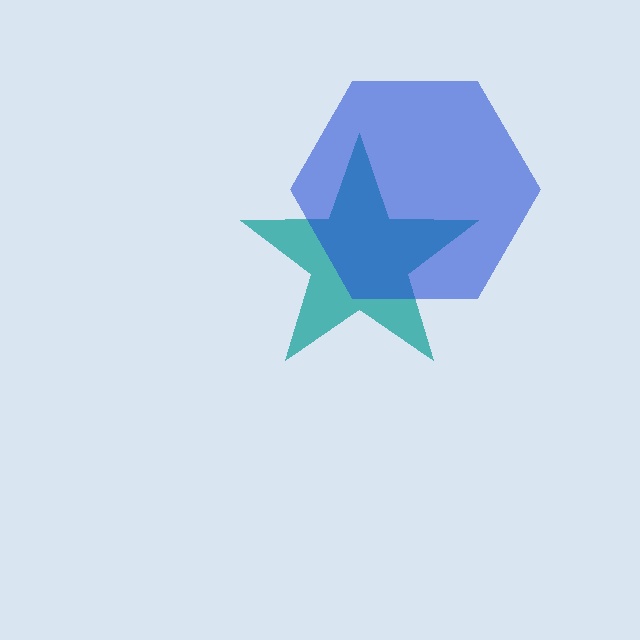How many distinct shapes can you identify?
There are 2 distinct shapes: a teal star, a blue hexagon.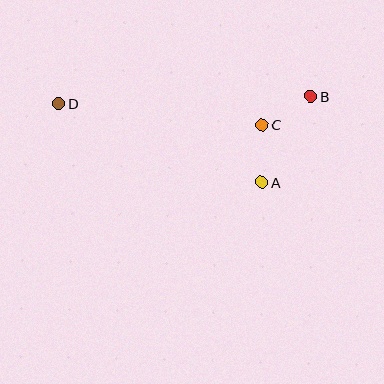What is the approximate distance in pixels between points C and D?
The distance between C and D is approximately 204 pixels.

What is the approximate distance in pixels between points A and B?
The distance between A and B is approximately 99 pixels.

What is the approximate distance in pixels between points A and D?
The distance between A and D is approximately 218 pixels.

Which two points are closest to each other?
Points B and C are closest to each other.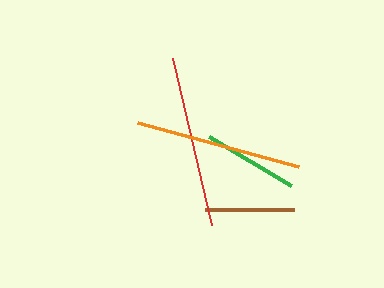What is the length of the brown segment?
The brown segment is approximately 88 pixels long.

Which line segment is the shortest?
The brown line is the shortest at approximately 88 pixels.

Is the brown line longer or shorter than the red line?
The red line is longer than the brown line.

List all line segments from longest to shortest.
From longest to shortest: red, orange, green, brown.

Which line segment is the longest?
The red line is the longest at approximately 172 pixels.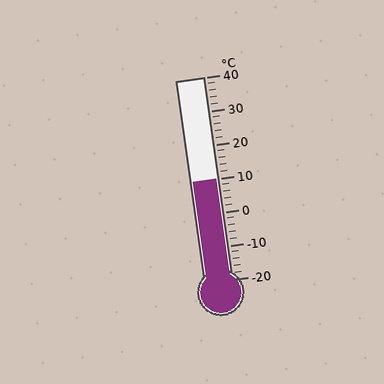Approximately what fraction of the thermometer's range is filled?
The thermometer is filled to approximately 50% of its range.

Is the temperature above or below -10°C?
The temperature is above -10°C.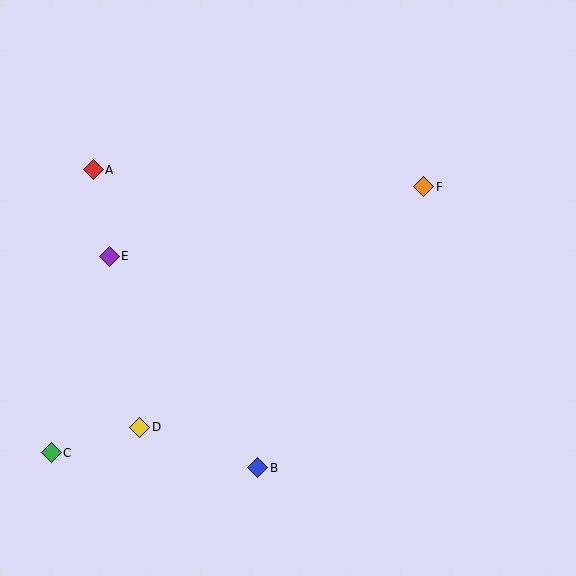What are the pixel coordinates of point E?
Point E is at (109, 256).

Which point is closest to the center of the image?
Point F at (424, 187) is closest to the center.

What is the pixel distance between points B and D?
The distance between B and D is 125 pixels.